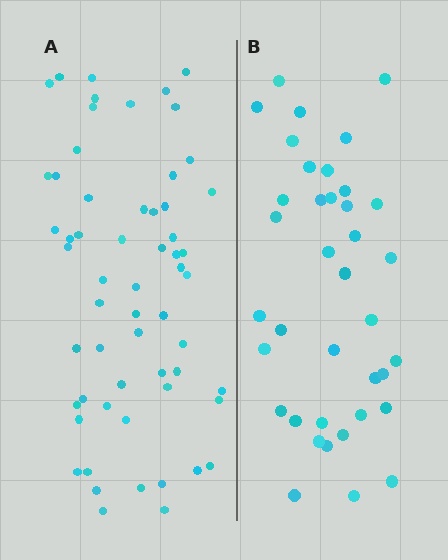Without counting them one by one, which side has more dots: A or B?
Region A (the left region) has more dots.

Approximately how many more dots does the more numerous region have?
Region A has approximately 20 more dots than region B.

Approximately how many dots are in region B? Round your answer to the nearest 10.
About 40 dots. (The exact count is 38, which rounds to 40.)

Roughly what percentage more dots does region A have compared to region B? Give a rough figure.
About 55% more.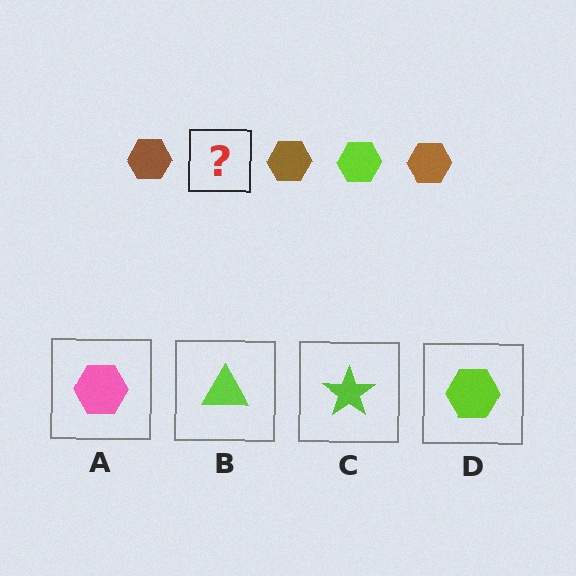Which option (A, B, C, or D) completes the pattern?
D.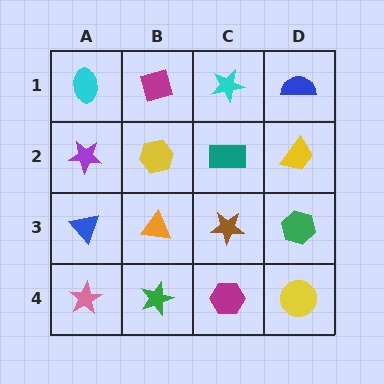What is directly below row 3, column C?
A magenta hexagon.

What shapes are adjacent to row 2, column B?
A magenta diamond (row 1, column B), an orange triangle (row 3, column B), a purple star (row 2, column A), a teal rectangle (row 2, column C).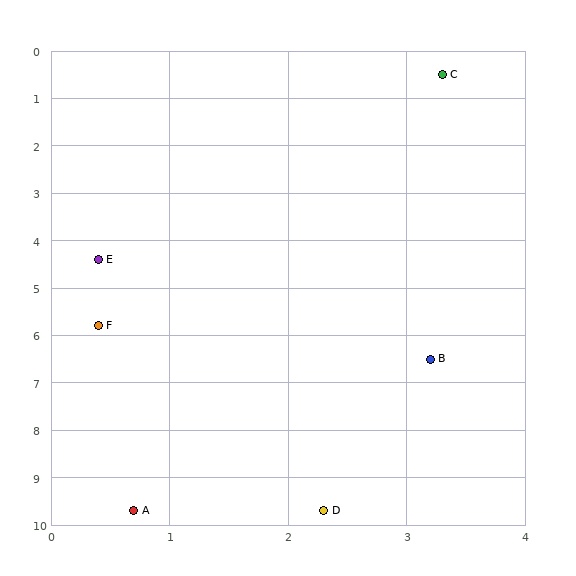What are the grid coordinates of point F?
Point F is at approximately (0.4, 5.8).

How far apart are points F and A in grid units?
Points F and A are about 3.9 grid units apart.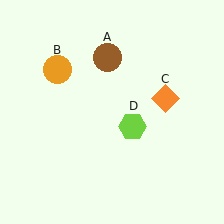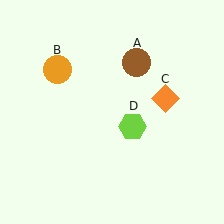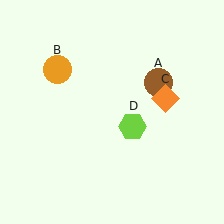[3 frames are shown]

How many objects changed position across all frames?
1 object changed position: brown circle (object A).